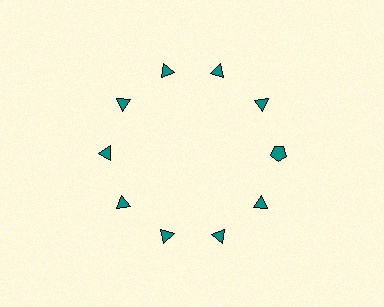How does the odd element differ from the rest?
It has a different shape: pentagon instead of triangle.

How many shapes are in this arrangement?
There are 10 shapes arranged in a ring pattern.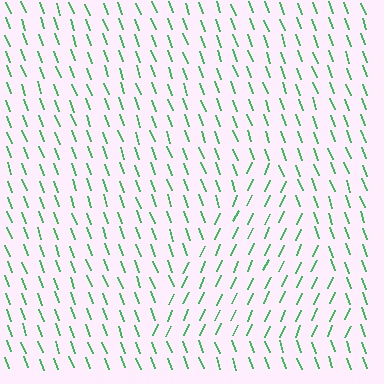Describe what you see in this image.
The image is filled with small green line segments. A triangle region in the image has lines oriented differently from the surrounding lines, creating a visible texture boundary.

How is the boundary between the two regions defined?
The boundary is defined purely by a change in line orientation (approximately 45 degrees difference). All lines are the same color and thickness.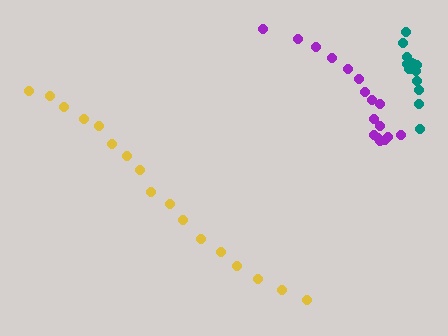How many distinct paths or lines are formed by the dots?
There are 3 distinct paths.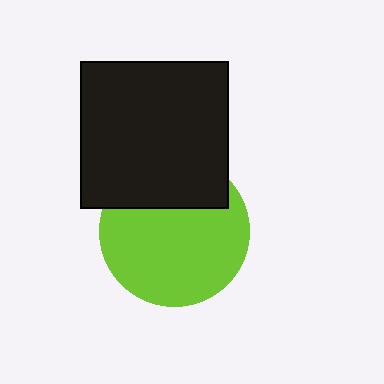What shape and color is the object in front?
The object in front is a black square.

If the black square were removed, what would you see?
You would see the complete lime circle.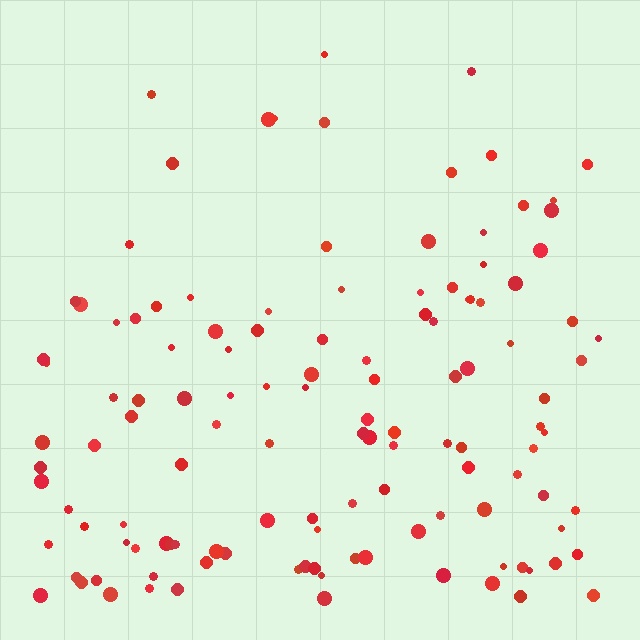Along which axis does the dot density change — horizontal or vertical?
Vertical.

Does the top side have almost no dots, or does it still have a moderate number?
Still a moderate number, just noticeably fewer than the bottom.